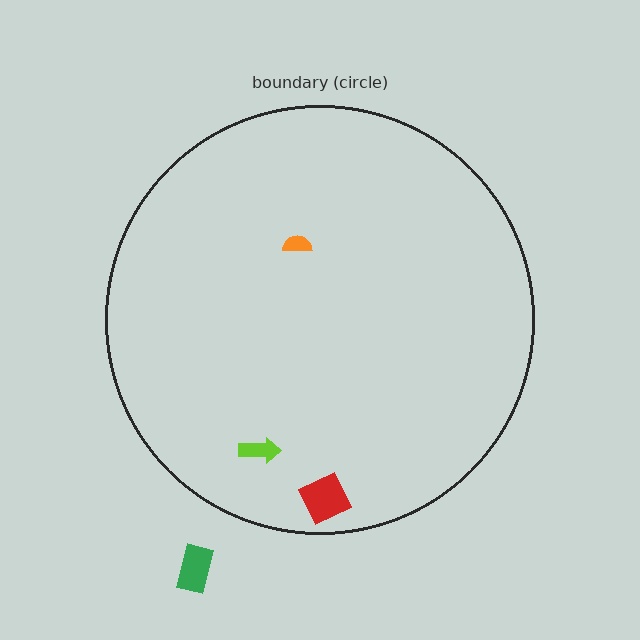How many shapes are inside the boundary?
3 inside, 1 outside.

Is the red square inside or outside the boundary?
Inside.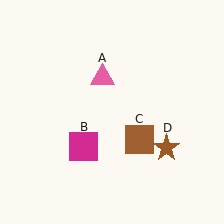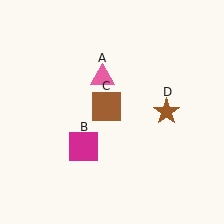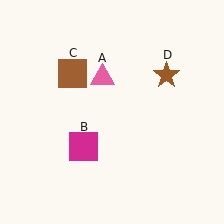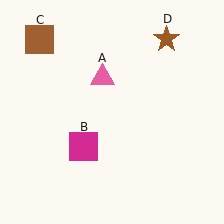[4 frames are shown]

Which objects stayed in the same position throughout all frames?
Pink triangle (object A) and magenta square (object B) remained stationary.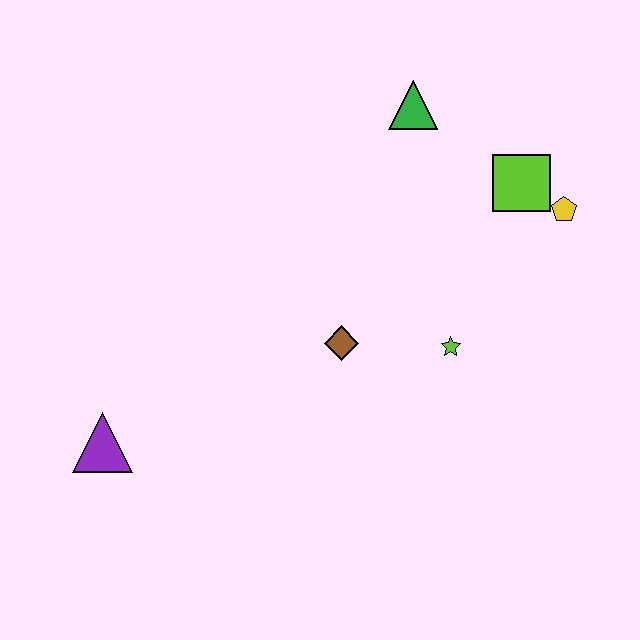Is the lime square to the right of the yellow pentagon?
No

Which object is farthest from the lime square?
The purple triangle is farthest from the lime square.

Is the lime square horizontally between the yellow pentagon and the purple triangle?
Yes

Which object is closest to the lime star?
The brown diamond is closest to the lime star.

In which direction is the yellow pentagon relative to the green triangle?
The yellow pentagon is to the right of the green triangle.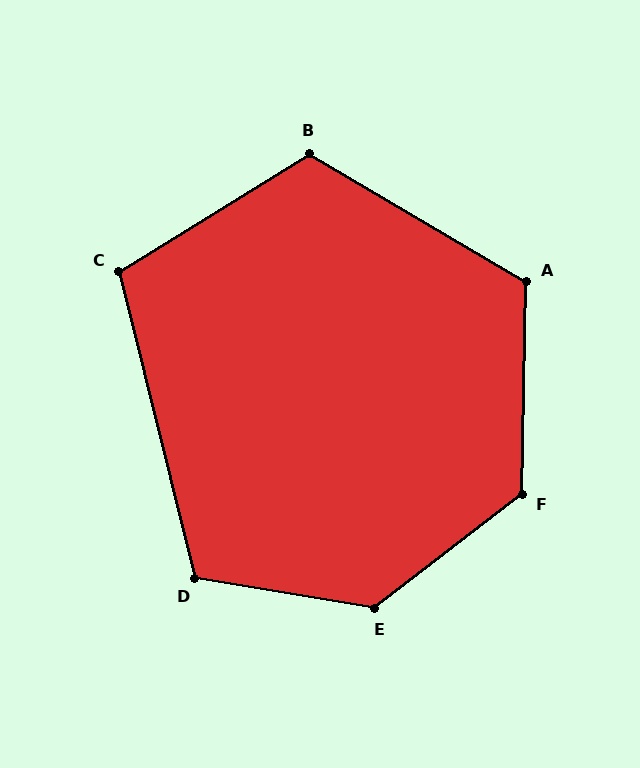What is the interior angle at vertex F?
Approximately 129 degrees (obtuse).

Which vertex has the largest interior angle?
E, at approximately 133 degrees.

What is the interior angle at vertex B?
Approximately 118 degrees (obtuse).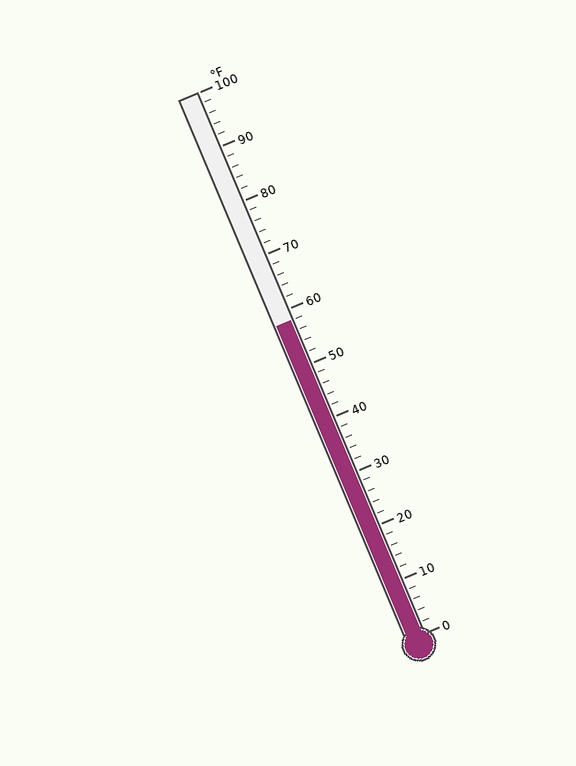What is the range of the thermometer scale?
The thermometer scale ranges from 0°F to 100°F.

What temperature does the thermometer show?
The thermometer shows approximately 58°F.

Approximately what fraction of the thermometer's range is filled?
The thermometer is filled to approximately 60% of its range.